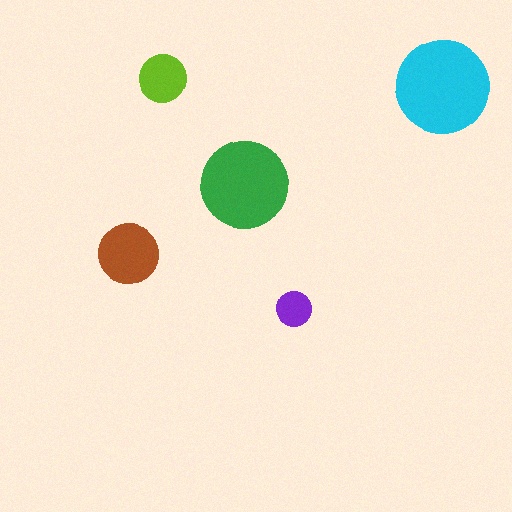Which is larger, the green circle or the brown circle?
The green one.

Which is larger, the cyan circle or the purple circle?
The cyan one.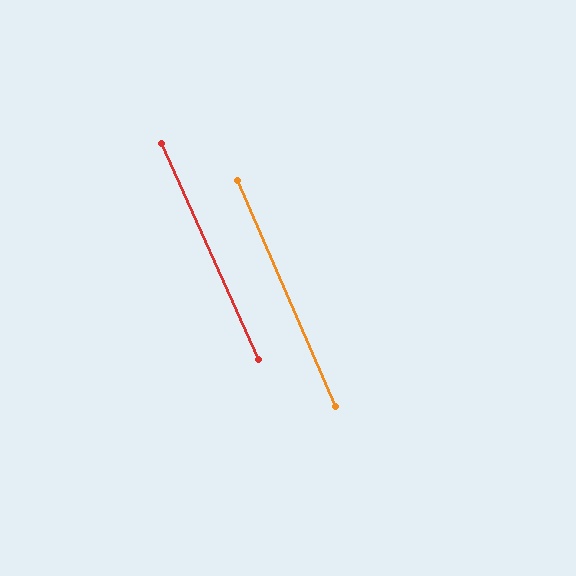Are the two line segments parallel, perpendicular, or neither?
Parallel — their directions differ by only 0.7°.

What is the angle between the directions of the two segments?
Approximately 1 degree.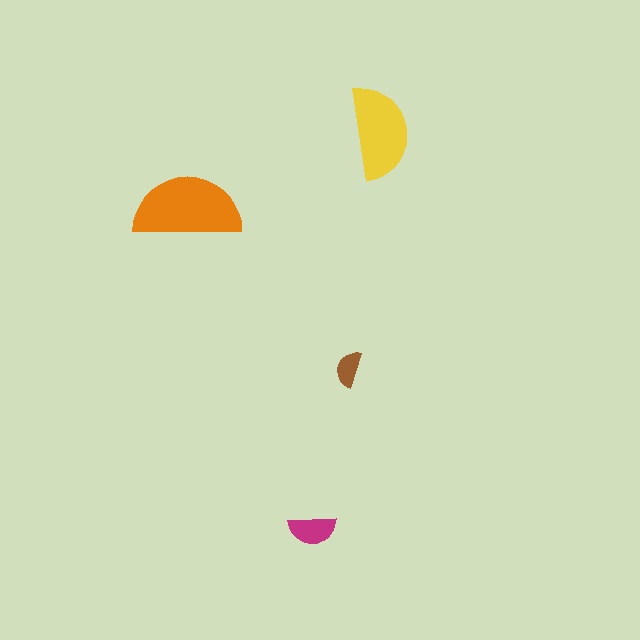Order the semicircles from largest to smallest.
the orange one, the yellow one, the magenta one, the brown one.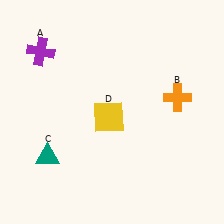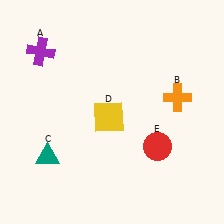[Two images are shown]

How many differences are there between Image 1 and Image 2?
There is 1 difference between the two images.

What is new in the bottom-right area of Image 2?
A red circle (E) was added in the bottom-right area of Image 2.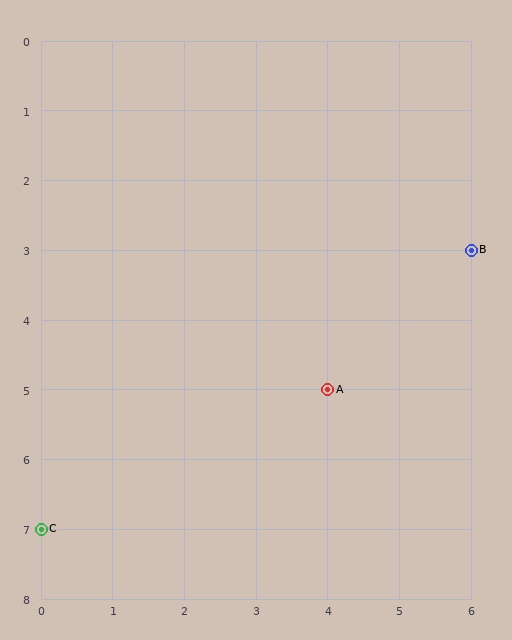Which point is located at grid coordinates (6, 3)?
Point B is at (6, 3).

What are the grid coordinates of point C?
Point C is at grid coordinates (0, 7).